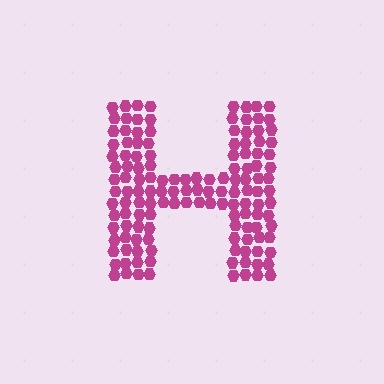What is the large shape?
The large shape is the letter H.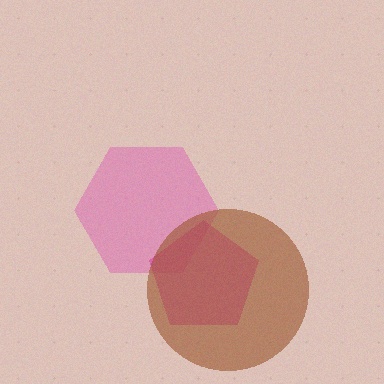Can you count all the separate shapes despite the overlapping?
Yes, there are 3 separate shapes.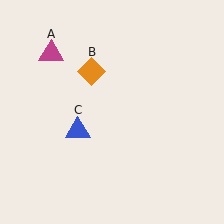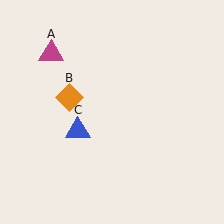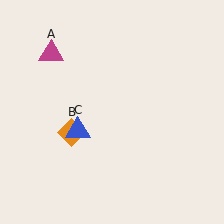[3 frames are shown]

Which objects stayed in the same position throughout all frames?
Magenta triangle (object A) and blue triangle (object C) remained stationary.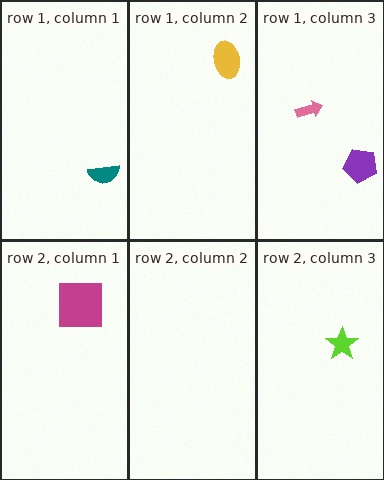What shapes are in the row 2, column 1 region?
The magenta square.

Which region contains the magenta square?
The row 2, column 1 region.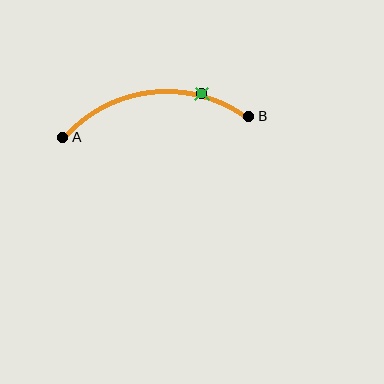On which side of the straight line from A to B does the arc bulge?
The arc bulges above the straight line connecting A and B.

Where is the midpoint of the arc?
The arc midpoint is the point on the curve farthest from the straight line joining A and B. It sits above that line.